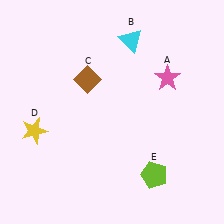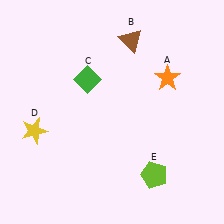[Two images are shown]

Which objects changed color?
A changed from pink to orange. B changed from cyan to brown. C changed from brown to green.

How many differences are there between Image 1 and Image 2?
There are 3 differences between the two images.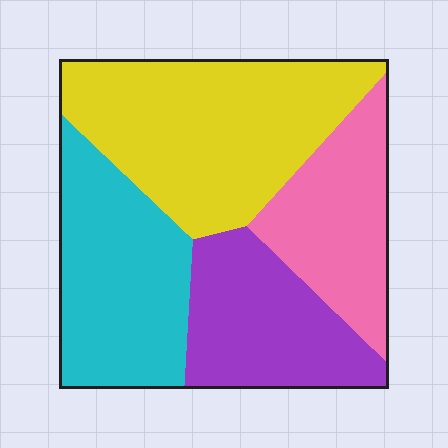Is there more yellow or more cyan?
Yellow.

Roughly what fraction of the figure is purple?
Purple covers 21% of the figure.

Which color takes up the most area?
Yellow, at roughly 35%.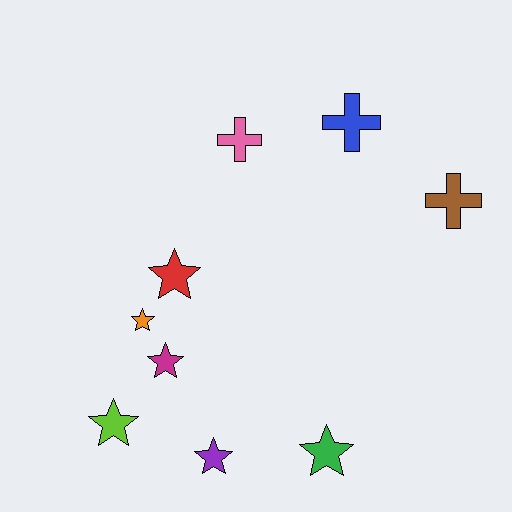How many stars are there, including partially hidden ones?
There are 6 stars.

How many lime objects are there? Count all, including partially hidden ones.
There is 1 lime object.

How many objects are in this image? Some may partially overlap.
There are 9 objects.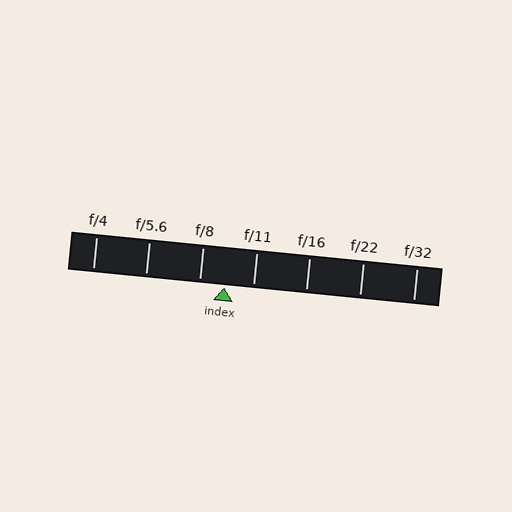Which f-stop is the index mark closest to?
The index mark is closest to f/8.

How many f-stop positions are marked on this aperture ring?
There are 7 f-stop positions marked.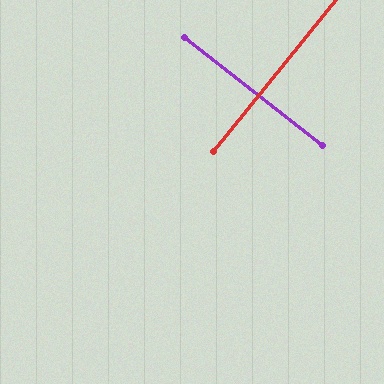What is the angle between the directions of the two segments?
Approximately 89 degrees.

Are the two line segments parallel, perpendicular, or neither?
Perpendicular — they meet at approximately 89°.